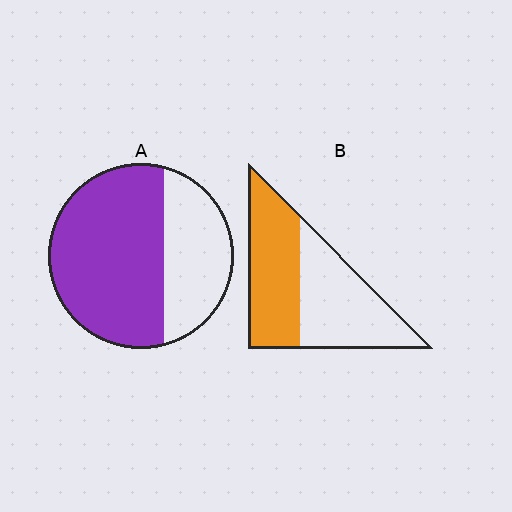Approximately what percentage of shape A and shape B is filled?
A is approximately 65% and B is approximately 50%.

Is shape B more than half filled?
Roughly half.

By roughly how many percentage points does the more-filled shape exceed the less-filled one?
By roughly 15 percentage points (A over B).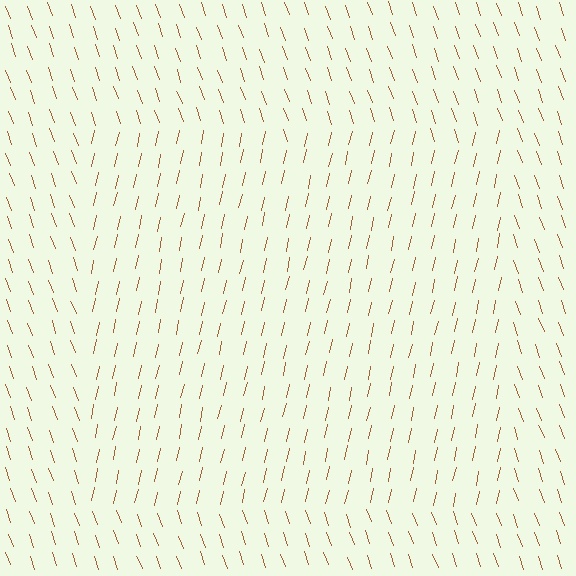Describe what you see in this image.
The image is filled with small brown line segments. A rectangle region in the image has lines oriented differently from the surrounding lines, creating a visible texture boundary.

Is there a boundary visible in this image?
Yes, there is a texture boundary formed by a change in line orientation.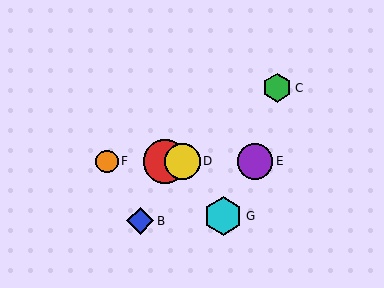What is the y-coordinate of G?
Object G is at y≈216.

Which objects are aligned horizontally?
Objects A, D, E, F are aligned horizontally.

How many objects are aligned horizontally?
4 objects (A, D, E, F) are aligned horizontally.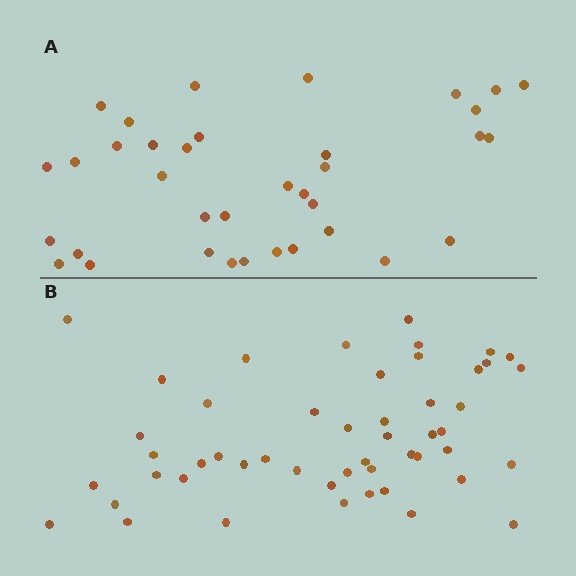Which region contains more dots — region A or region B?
Region B (the bottom region) has more dots.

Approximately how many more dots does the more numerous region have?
Region B has approximately 15 more dots than region A.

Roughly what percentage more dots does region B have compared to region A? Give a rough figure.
About 40% more.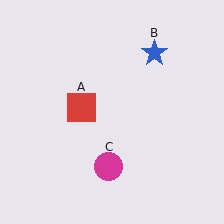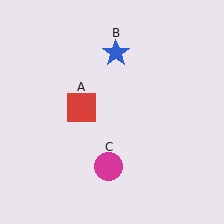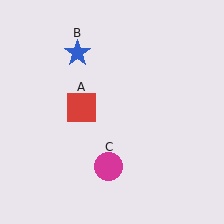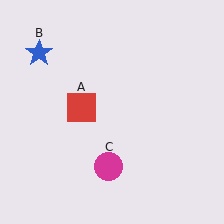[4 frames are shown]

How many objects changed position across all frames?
1 object changed position: blue star (object B).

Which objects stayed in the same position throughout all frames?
Red square (object A) and magenta circle (object C) remained stationary.